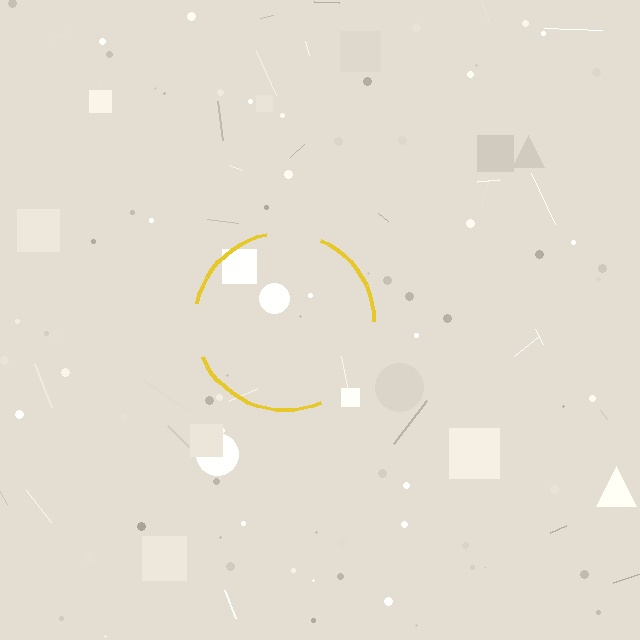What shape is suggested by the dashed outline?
The dashed outline suggests a circle.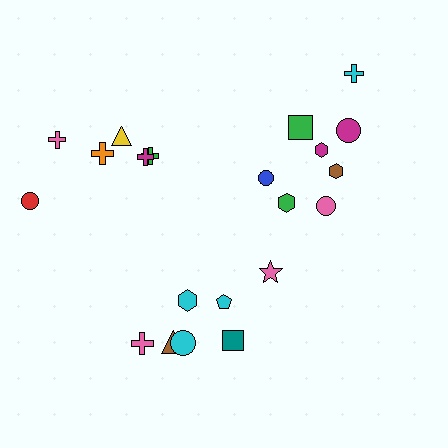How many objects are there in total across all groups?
There are 21 objects.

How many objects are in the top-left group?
There are 6 objects.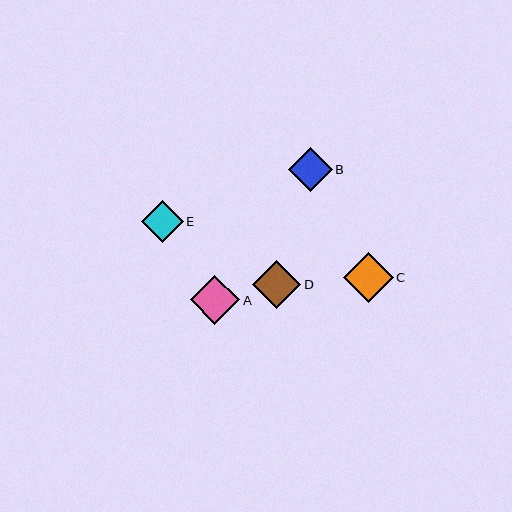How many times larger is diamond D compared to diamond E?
Diamond D is approximately 1.2 times the size of diamond E.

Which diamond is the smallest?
Diamond E is the smallest with a size of approximately 42 pixels.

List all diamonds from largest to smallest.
From largest to smallest: C, A, D, B, E.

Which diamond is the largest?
Diamond C is the largest with a size of approximately 49 pixels.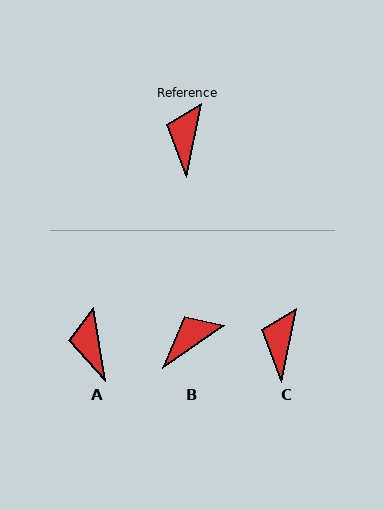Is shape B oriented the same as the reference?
No, it is off by about 43 degrees.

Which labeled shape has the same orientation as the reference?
C.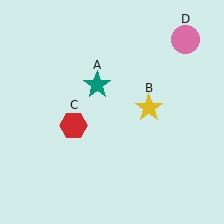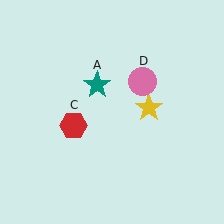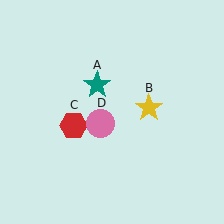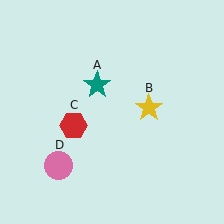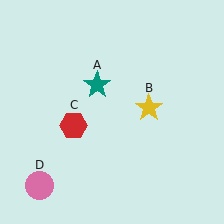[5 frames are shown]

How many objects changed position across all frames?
1 object changed position: pink circle (object D).